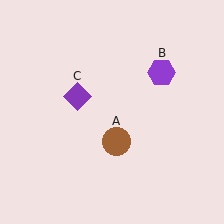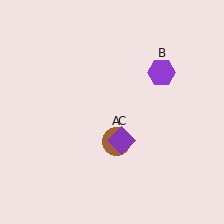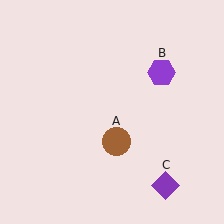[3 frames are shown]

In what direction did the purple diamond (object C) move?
The purple diamond (object C) moved down and to the right.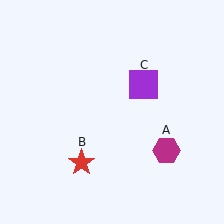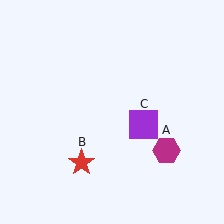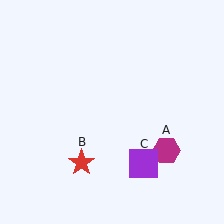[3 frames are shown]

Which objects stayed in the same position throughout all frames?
Magenta hexagon (object A) and red star (object B) remained stationary.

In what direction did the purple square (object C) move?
The purple square (object C) moved down.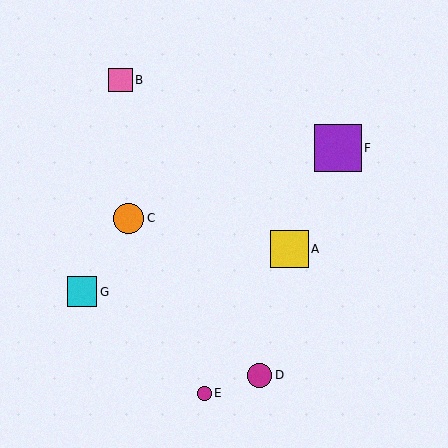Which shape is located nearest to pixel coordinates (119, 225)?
The orange circle (labeled C) at (129, 218) is nearest to that location.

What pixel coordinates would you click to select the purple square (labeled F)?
Click at (338, 148) to select the purple square F.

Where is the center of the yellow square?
The center of the yellow square is at (290, 249).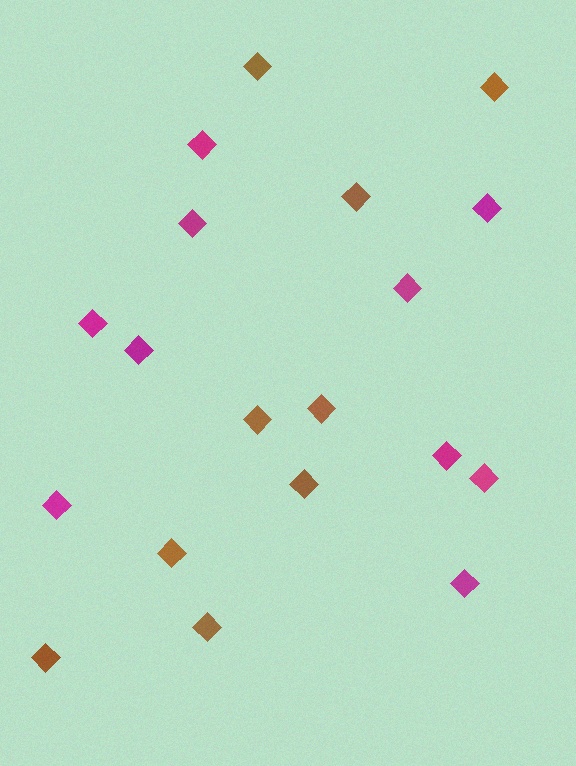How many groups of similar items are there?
There are 2 groups: one group of magenta diamonds (10) and one group of brown diamonds (9).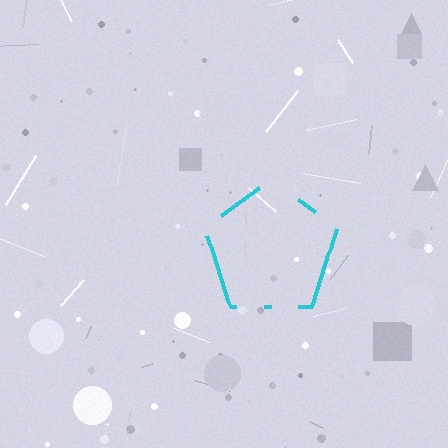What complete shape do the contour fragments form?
The contour fragments form a pentagon.